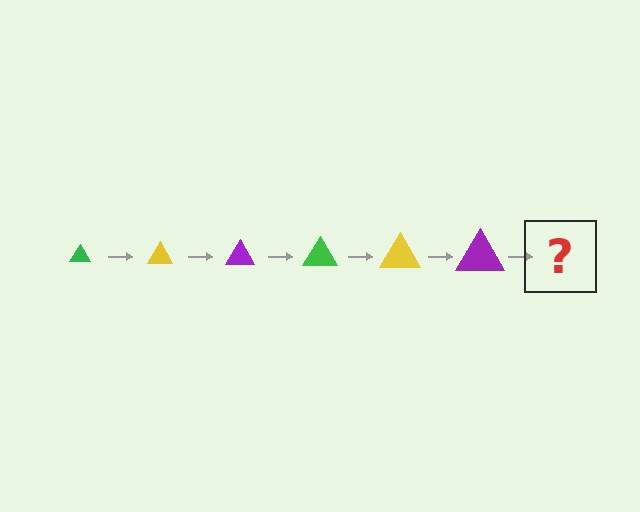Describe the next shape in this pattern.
It should be a green triangle, larger than the previous one.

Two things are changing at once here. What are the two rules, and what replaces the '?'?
The two rules are that the triangle grows larger each step and the color cycles through green, yellow, and purple. The '?' should be a green triangle, larger than the previous one.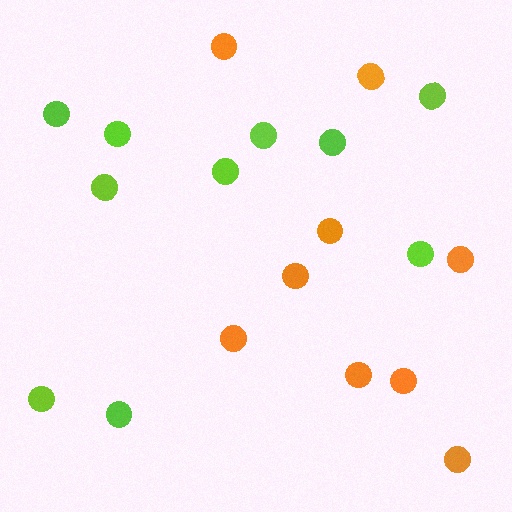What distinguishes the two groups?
There are 2 groups: one group of lime circles (10) and one group of orange circles (9).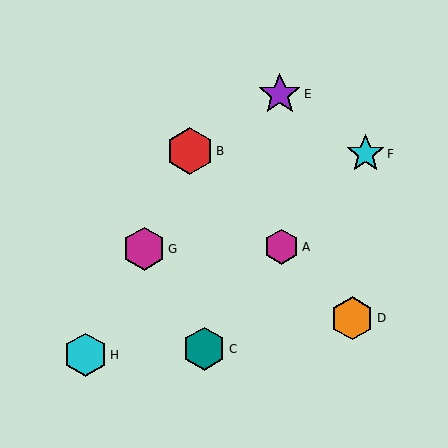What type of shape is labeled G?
Shape G is a magenta hexagon.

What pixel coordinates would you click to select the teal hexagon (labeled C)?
Click at (204, 349) to select the teal hexagon C.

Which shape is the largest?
The red hexagon (labeled B) is the largest.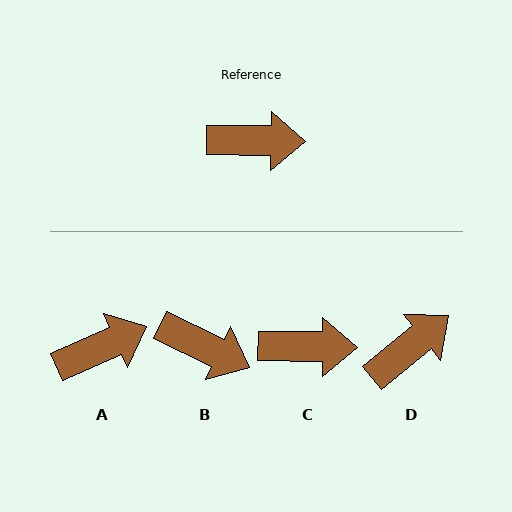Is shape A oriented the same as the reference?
No, it is off by about 24 degrees.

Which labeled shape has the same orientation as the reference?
C.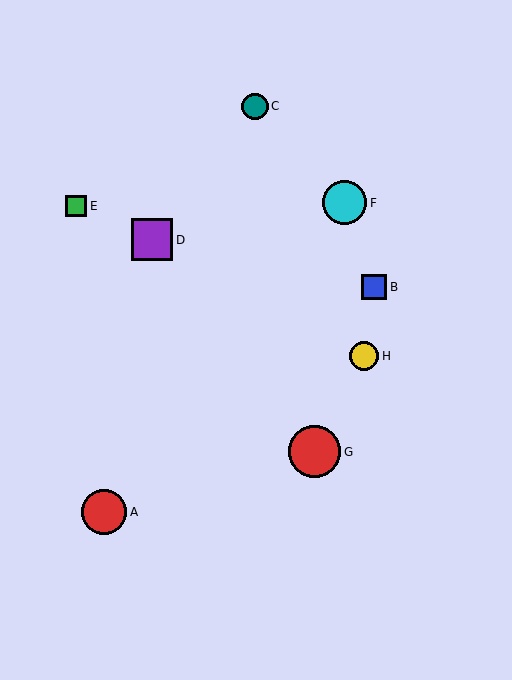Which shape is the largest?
The red circle (labeled G) is the largest.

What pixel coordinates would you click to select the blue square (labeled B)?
Click at (374, 287) to select the blue square B.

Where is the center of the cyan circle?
The center of the cyan circle is at (345, 203).